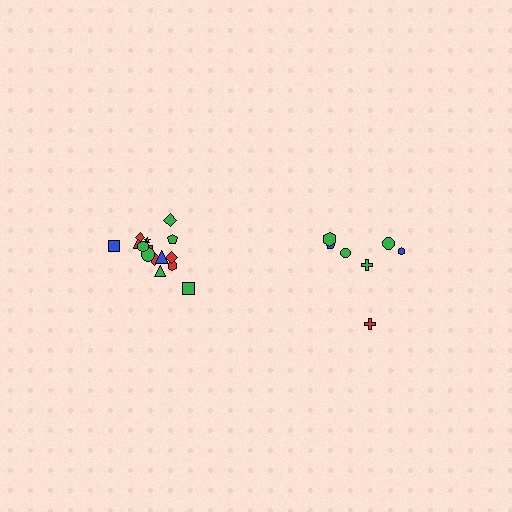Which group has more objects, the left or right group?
The left group.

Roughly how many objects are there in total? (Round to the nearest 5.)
Roughly 20 objects in total.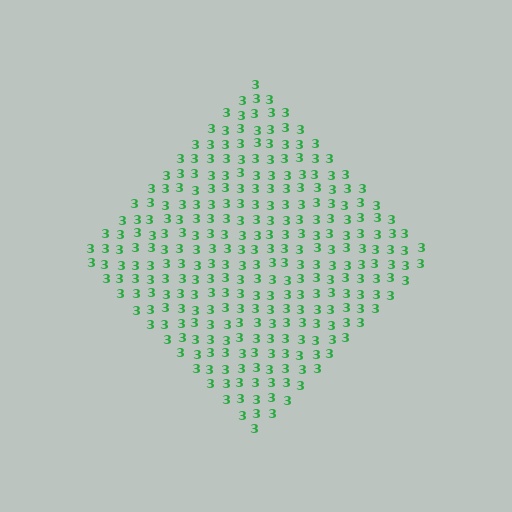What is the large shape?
The large shape is a diamond.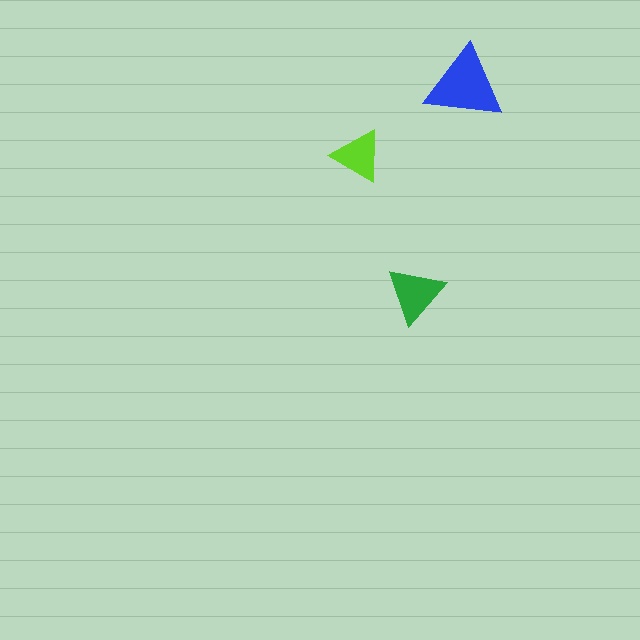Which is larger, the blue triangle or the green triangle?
The blue one.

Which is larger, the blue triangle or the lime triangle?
The blue one.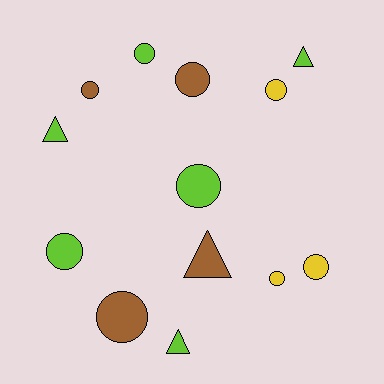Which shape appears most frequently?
Circle, with 9 objects.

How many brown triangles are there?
There is 1 brown triangle.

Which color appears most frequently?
Lime, with 6 objects.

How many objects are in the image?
There are 13 objects.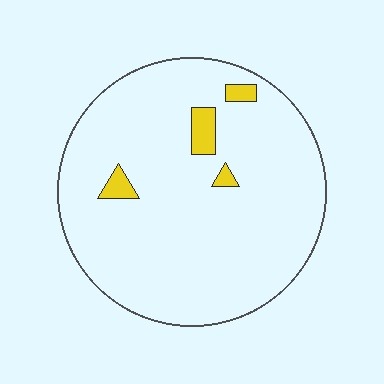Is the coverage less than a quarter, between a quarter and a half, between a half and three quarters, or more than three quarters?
Less than a quarter.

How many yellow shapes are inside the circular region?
4.